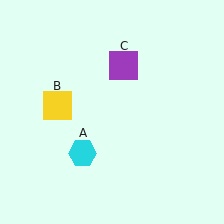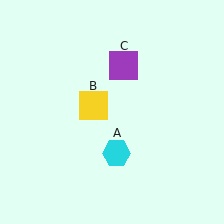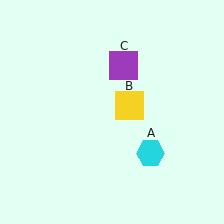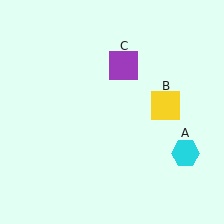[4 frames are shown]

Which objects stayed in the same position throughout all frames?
Purple square (object C) remained stationary.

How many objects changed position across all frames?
2 objects changed position: cyan hexagon (object A), yellow square (object B).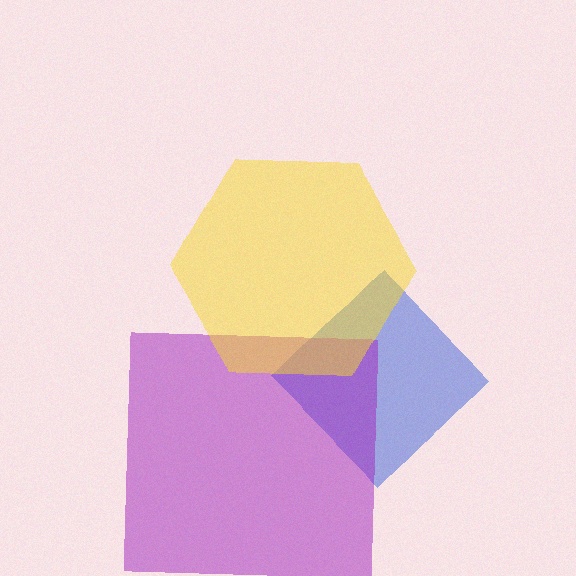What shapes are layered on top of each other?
The layered shapes are: a blue diamond, a purple square, a yellow hexagon.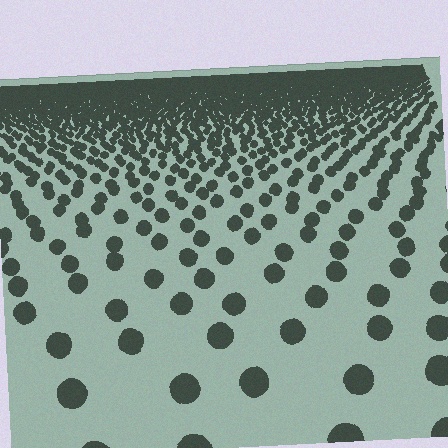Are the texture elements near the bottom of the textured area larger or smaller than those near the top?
Larger. Near the bottom, elements are closer to the viewer and appear at a bigger on-screen size.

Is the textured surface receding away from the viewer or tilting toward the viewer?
The surface is receding away from the viewer. Texture elements get smaller and denser toward the top.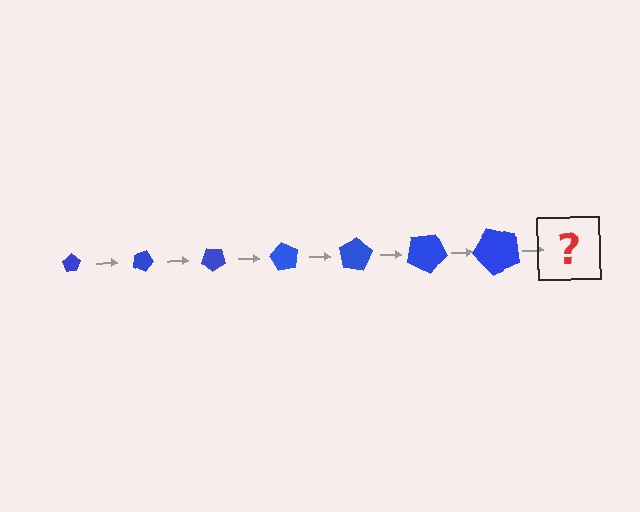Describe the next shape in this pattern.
It should be a pentagon, larger than the previous one and rotated 140 degrees from the start.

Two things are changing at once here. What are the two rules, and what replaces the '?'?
The two rules are that the pentagon grows larger each step and it rotates 20 degrees each step. The '?' should be a pentagon, larger than the previous one and rotated 140 degrees from the start.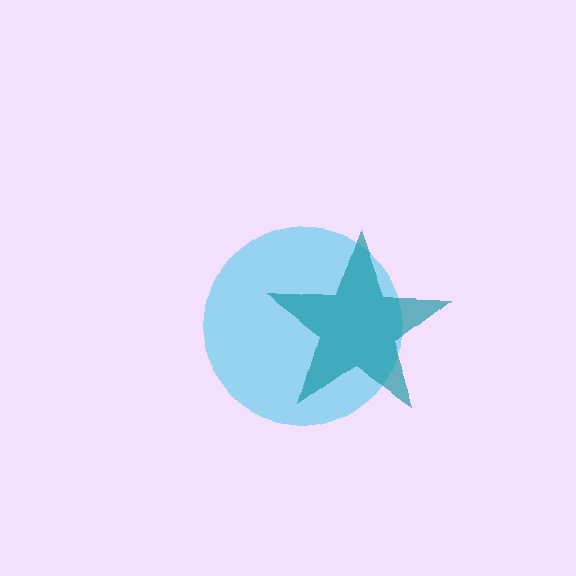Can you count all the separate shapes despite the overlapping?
Yes, there are 2 separate shapes.